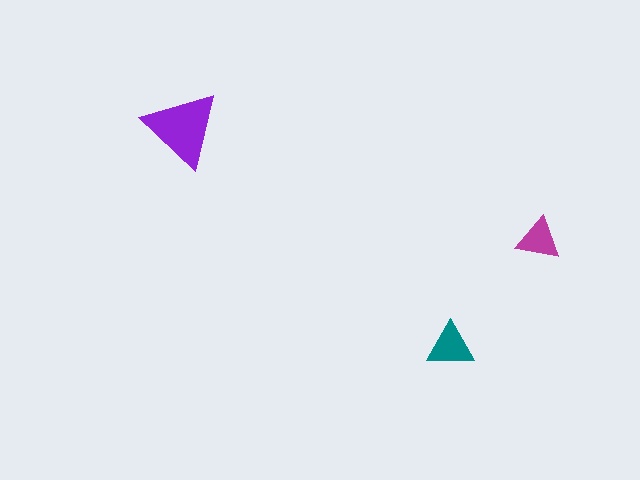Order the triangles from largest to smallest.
the purple one, the teal one, the magenta one.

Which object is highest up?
The purple triangle is topmost.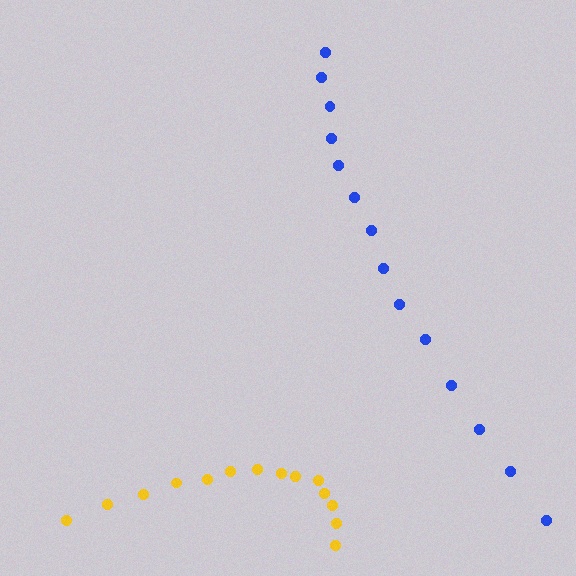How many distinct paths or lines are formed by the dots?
There are 2 distinct paths.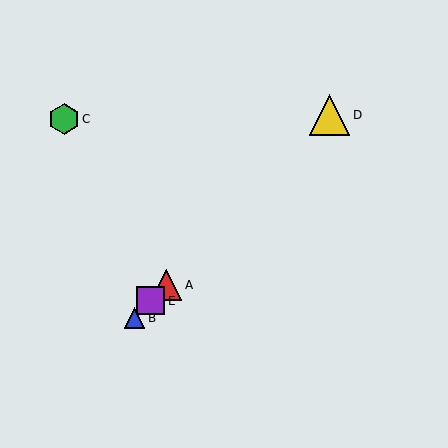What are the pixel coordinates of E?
Object E is at (151, 301).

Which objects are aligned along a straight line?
Objects A, B, D, E are aligned along a straight line.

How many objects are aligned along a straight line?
4 objects (A, B, D, E) are aligned along a straight line.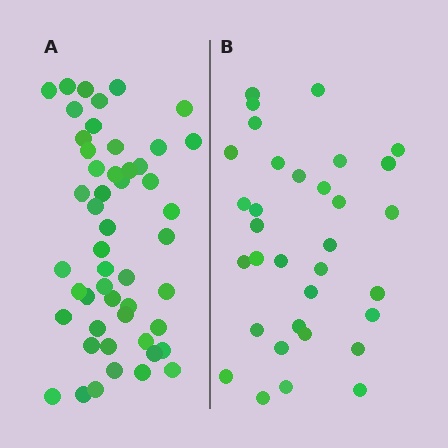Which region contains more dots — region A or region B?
Region A (the left region) has more dots.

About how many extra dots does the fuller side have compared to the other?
Region A has approximately 15 more dots than region B.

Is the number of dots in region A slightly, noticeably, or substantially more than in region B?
Region A has substantially more. The ratio is roughly 1.5 to 1.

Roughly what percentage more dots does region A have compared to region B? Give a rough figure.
About 50% more.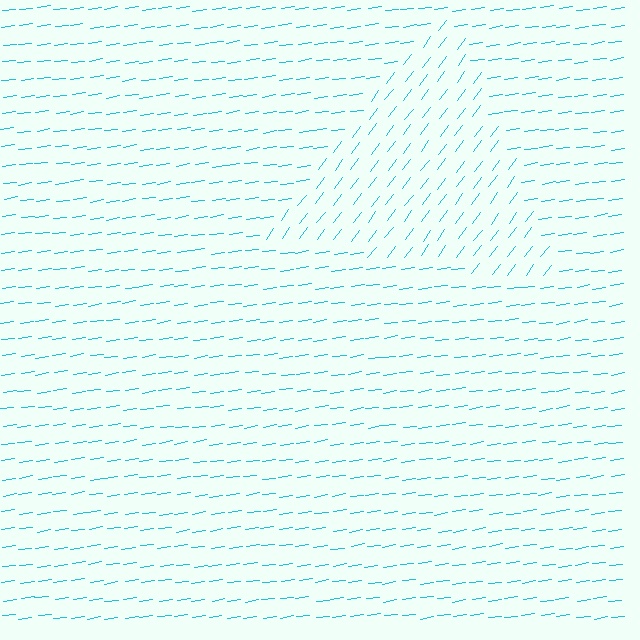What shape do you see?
I see a triangle.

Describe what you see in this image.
The image is filled with small cyan line segments. A triangle region in the image has lines oriented differently from the surrounding lines, creating a visible texture boundary.